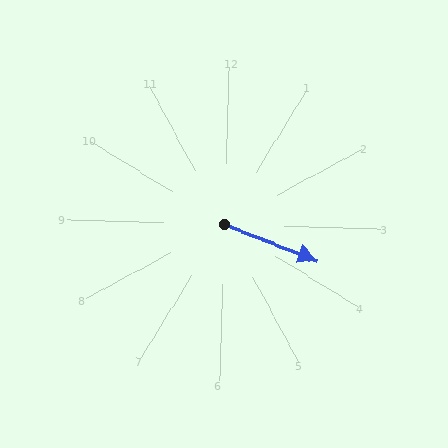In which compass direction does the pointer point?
East.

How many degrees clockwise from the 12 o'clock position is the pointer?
Approximately 110 degrees.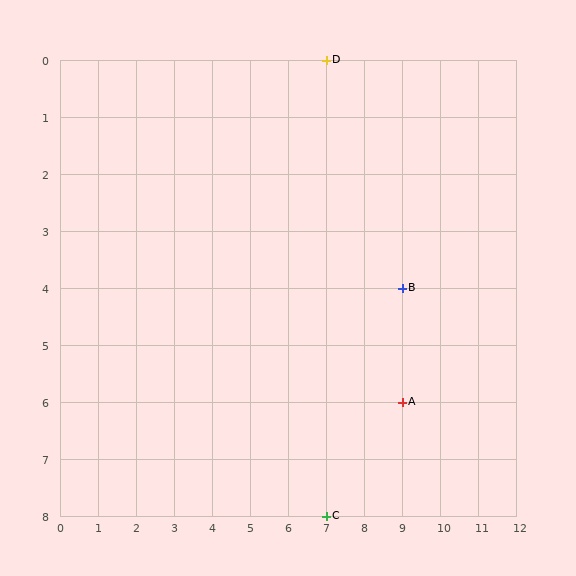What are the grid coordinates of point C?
Point C is at grid coordinates (7, 8).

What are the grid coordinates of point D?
Point D is at grid coordinates (7, 0).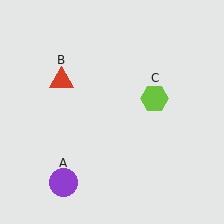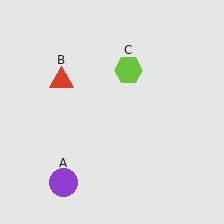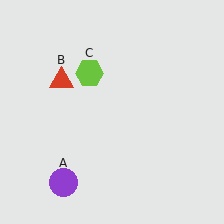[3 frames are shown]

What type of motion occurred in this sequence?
The lime hexagon (object C) rotated counterclockwise around the center of the scene.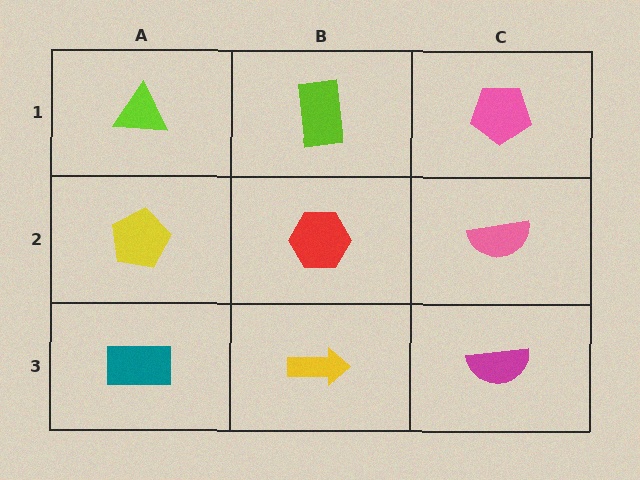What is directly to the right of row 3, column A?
A yellow arrow.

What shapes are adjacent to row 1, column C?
A pink semicircle (row 2, column C), a lime rectangle (row 1, column B).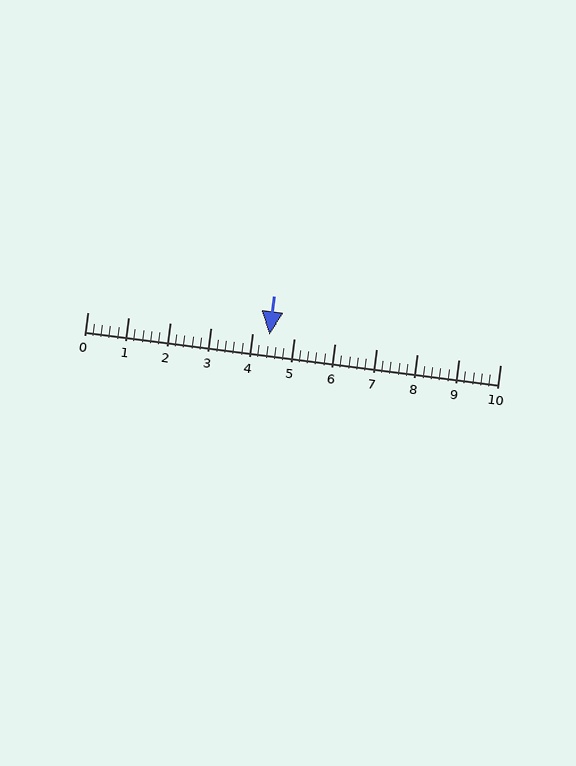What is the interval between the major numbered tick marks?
The major tick marks are spaced 1 units apart.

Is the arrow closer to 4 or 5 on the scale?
The arrow is closer to 4.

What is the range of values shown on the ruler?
The ruler shows values from 0 to 10.